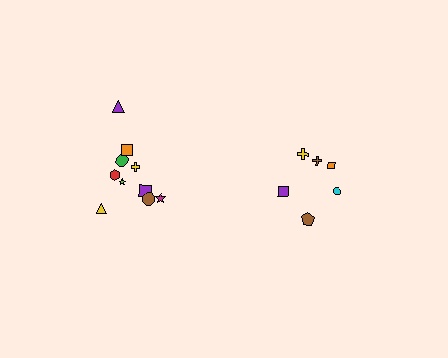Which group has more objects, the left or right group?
The left group.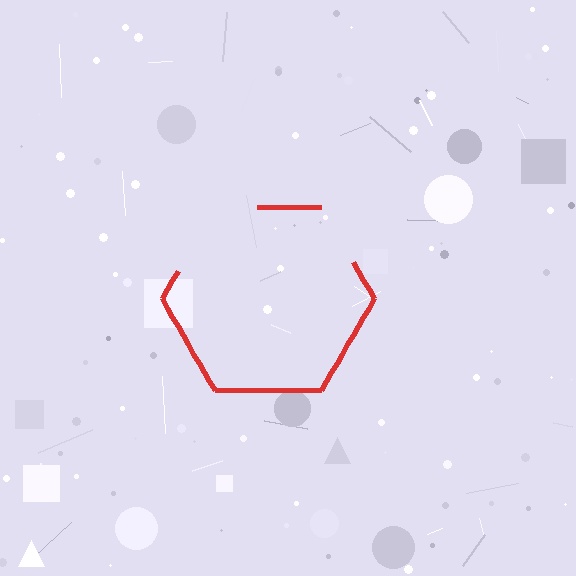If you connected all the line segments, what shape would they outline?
They would outline a hexagon.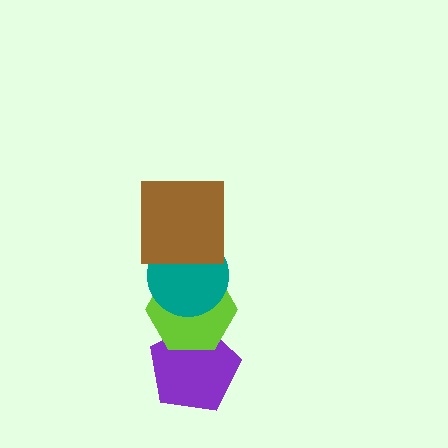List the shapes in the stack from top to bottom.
From top to bottom: the brown square, the teal circle, the lime hexagon, the purple pentagon.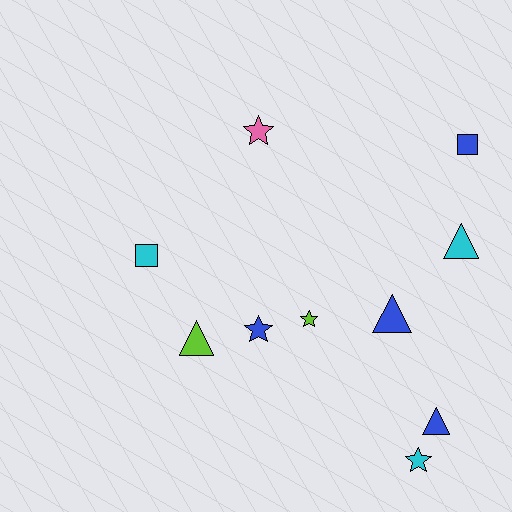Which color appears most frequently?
Blue, with 4 objects.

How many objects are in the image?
There are 10 objects.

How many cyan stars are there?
There is 1 cyan star.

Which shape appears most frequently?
Star, with 4 objects.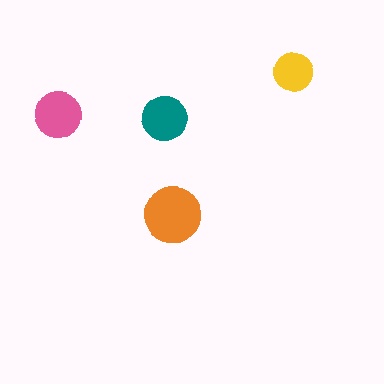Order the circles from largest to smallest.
the orange one, the pink one, the teal one, the yellow one.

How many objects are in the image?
There are 4 objects in the image.